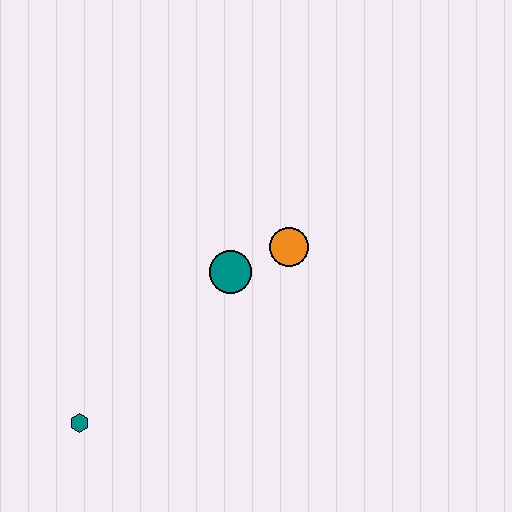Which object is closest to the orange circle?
The teal circle is closest to the orange circle.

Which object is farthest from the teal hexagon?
The orange circle is farthest from the teal hexagon.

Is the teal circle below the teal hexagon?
No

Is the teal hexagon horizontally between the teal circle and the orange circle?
No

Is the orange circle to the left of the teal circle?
No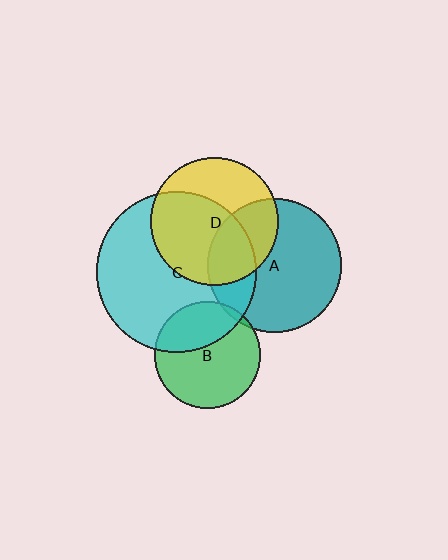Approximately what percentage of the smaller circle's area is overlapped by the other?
Approximately 5%.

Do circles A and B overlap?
Yes.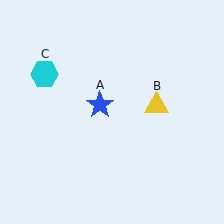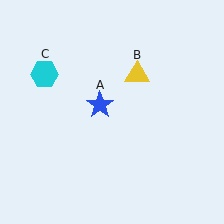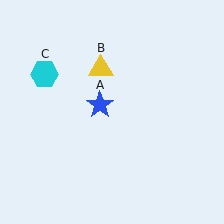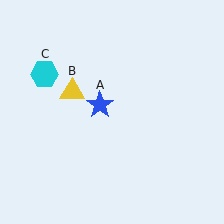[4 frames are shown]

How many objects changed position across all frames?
1 object changed position: yellow triangle (object B).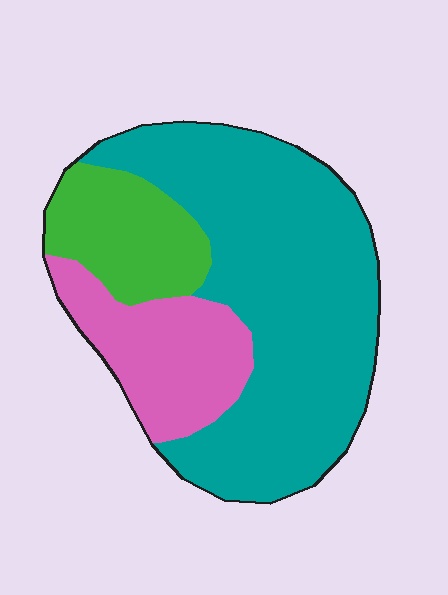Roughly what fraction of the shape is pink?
Pink covers around 20% of the shape.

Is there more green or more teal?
Teal.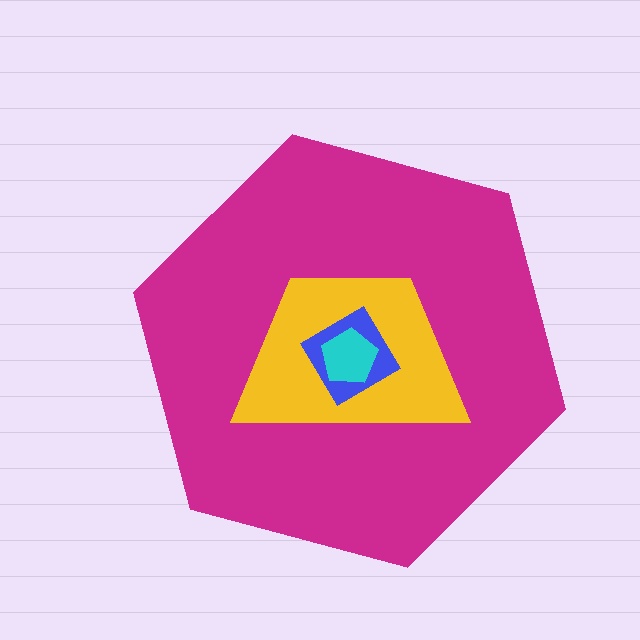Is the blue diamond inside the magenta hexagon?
Yes.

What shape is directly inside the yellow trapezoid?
The blue diamond.